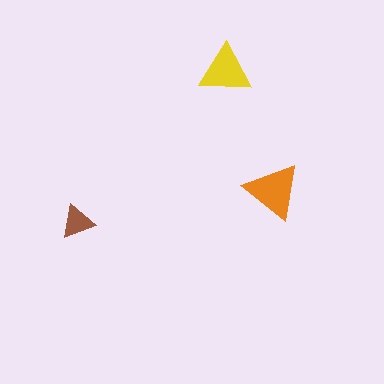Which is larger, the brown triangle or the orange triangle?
The orange one.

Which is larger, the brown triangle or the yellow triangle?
The yellow one.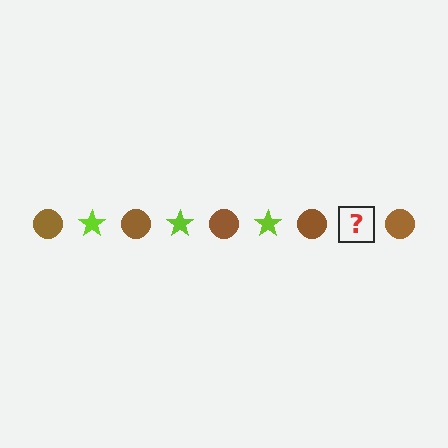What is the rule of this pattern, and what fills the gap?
The rule is that the pattern alternates between brown circle and lime star. The gap should be filled with a lime star.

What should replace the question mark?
The question mark should be replaced with a lime star.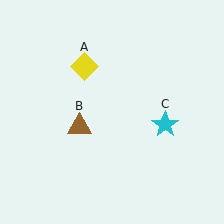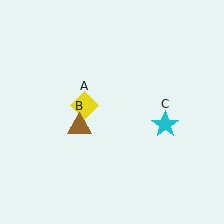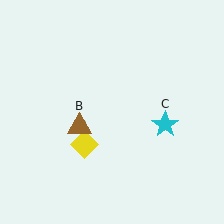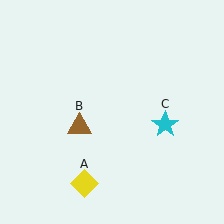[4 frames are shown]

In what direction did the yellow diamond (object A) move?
The yellow diamond (object A) moved down.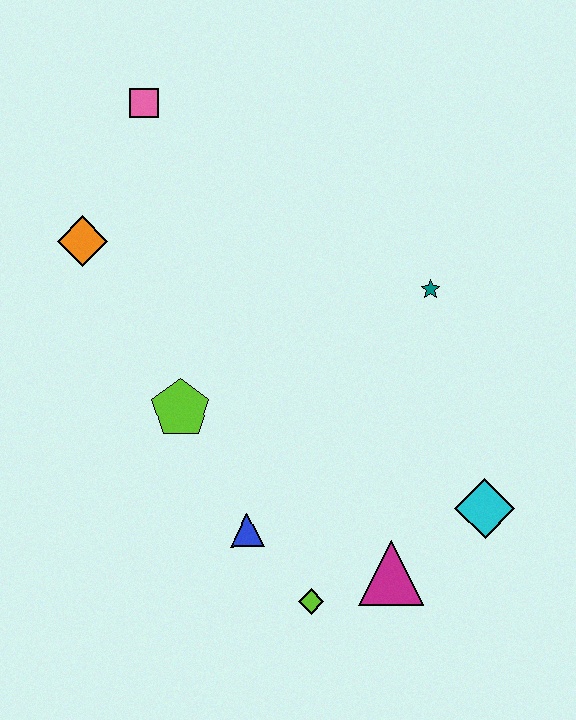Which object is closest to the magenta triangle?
The lime diamond is closest to the magenta triangle.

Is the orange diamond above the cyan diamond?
Yes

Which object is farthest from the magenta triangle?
The pink square is farthest from the magenta triangle.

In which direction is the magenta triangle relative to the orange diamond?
The magenta triangle is below the orange diamond.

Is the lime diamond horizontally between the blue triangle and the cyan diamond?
Yes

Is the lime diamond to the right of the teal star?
No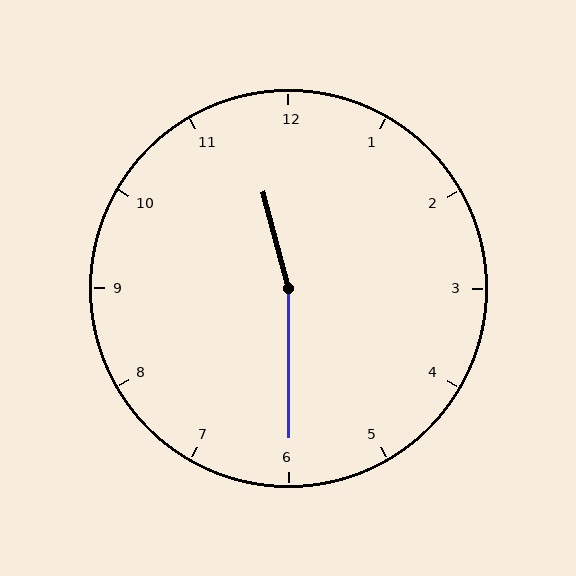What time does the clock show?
11:30.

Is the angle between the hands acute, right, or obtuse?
It is obtuse.